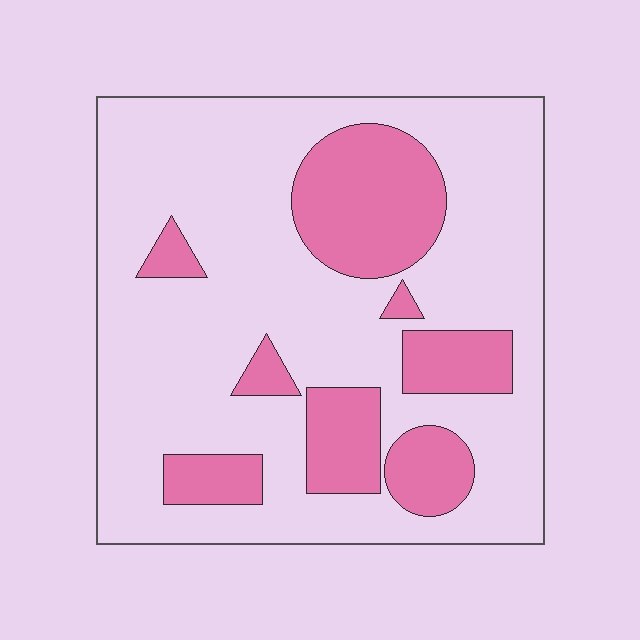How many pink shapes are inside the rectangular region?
8.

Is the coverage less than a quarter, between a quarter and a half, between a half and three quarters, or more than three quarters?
Between a quarter and a half.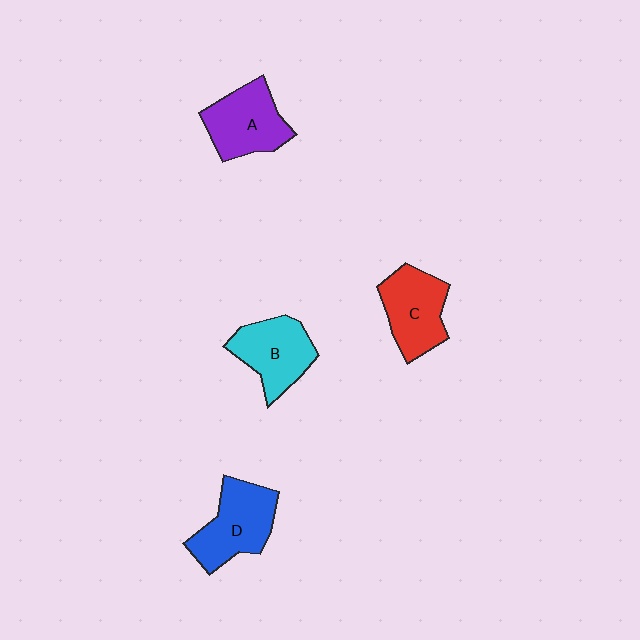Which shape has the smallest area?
Shape B (cyan).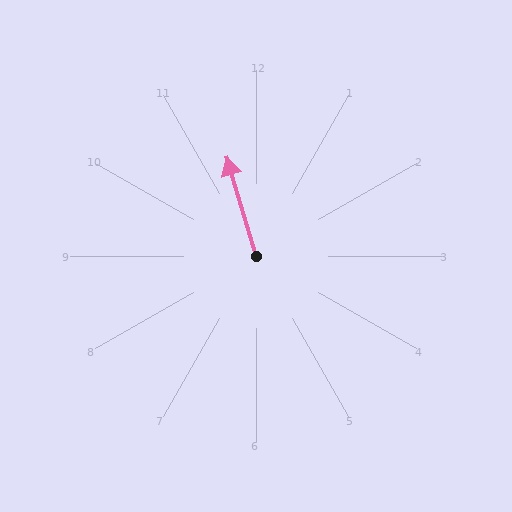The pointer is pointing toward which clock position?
Roughly 11 o'clock.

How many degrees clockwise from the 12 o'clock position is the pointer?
Approximately 343 degrees.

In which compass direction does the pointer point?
North.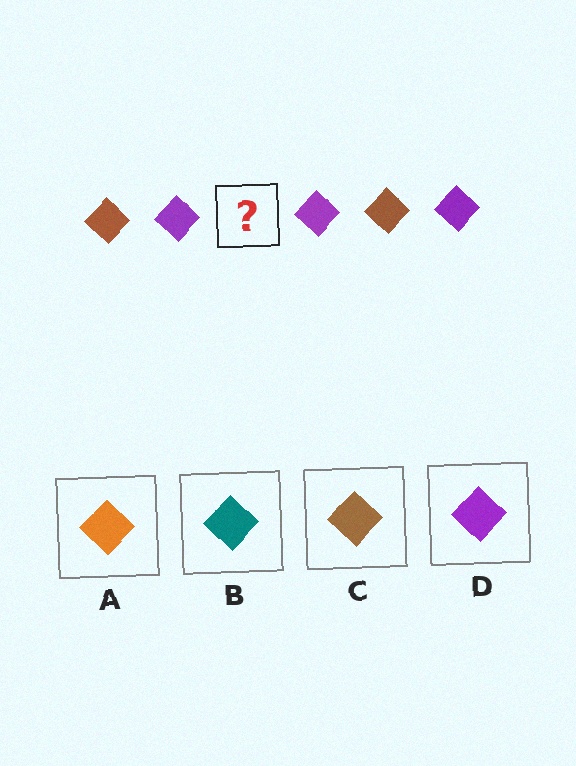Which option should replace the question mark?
Option C.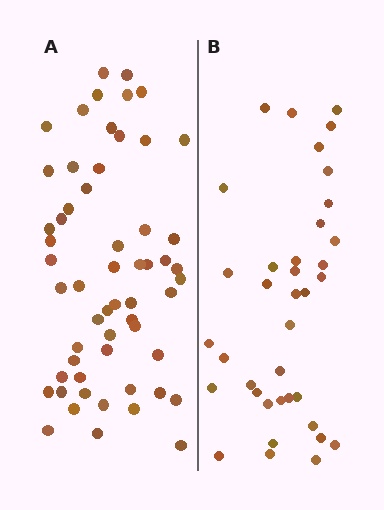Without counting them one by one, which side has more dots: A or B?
Region A (the left region) has more dots.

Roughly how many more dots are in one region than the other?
Region A has approximately 20 more dots than region B.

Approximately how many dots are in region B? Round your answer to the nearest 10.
About 40 dots. (The exact count is 37, which rounds to 40.)